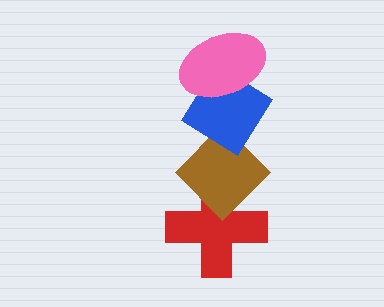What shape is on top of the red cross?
The brown diamond is on top of the red cross.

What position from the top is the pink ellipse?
The pink ellipse is 1st from the top.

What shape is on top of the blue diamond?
The pink ellipse is on top of the blue diamond.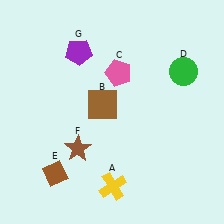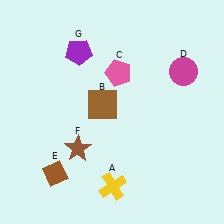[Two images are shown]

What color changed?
The circle (D) changed from green in Image 1 to magenta in Image 2.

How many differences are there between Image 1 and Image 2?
There is 1 difference between the two images.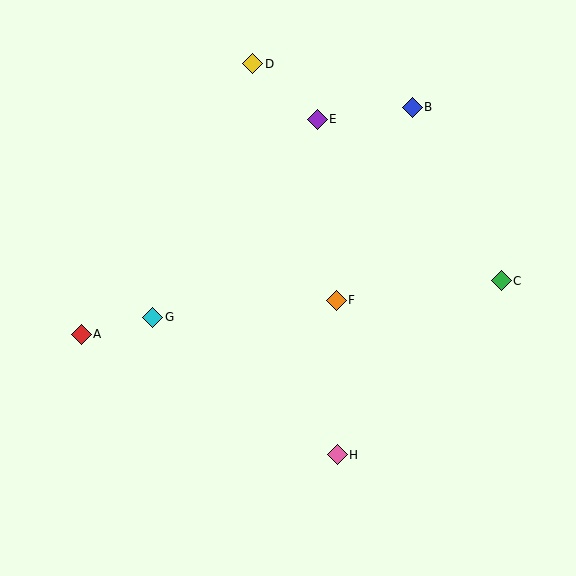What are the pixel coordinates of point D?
Point D is at (253, 64).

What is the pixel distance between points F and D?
The distance between F and D is 251 pixels.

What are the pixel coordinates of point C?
Point C is at (501, 281).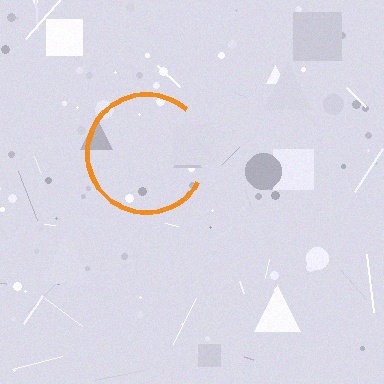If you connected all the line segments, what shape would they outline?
They would outline a circle.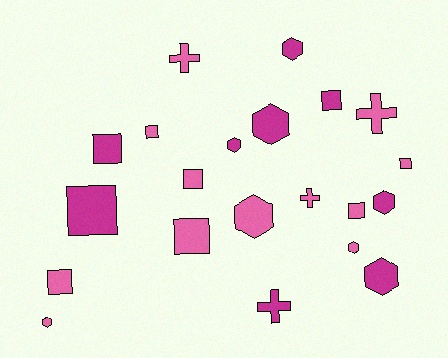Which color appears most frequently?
Pink, with 12 objects.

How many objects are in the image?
There are 21 objects.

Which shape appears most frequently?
Square, with 9 objects.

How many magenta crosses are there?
There is 1 magenta cross.